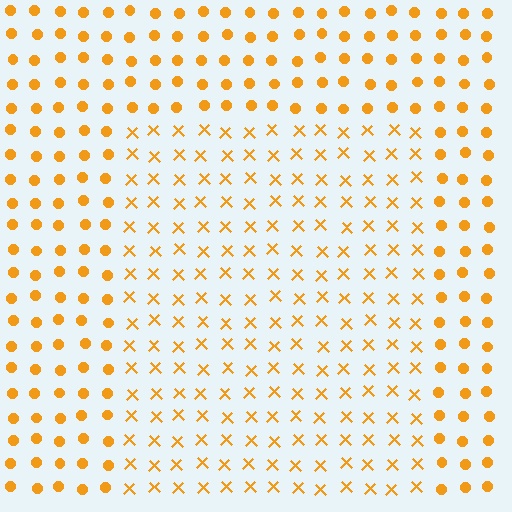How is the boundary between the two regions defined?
The boundary is defined by a change in element shape: X marks inside vs. circles outside. All elements share the same color and spacing.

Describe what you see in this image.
The image is filled with small orange elements arranged in a uniform grid. A rectangle-shaped region contains X marks, while the surrounding area contains circles. The boundary is defined purely by the change in element shape.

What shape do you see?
I see a rectangle.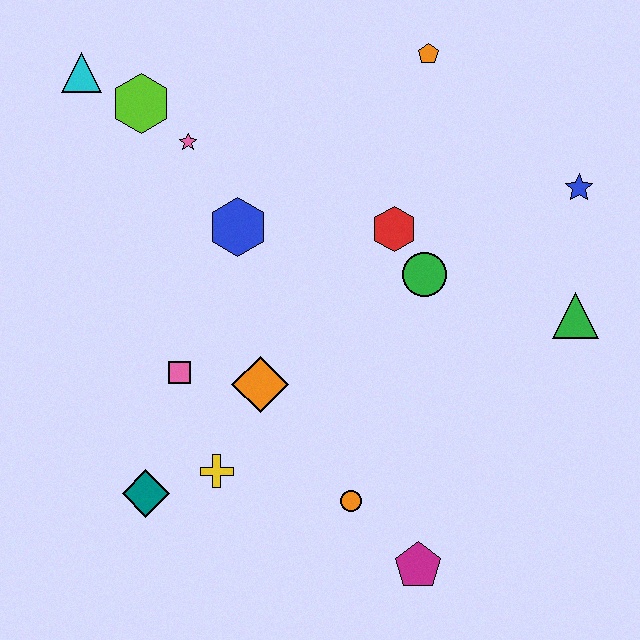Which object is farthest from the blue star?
The teal diamond is farthest from the blue star.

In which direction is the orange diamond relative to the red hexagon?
The orange diamond is below the red hexagon.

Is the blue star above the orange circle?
Yes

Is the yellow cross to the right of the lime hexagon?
Yes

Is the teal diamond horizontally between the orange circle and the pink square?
No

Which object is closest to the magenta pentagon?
The orange circle is closest to the magenta pentagon.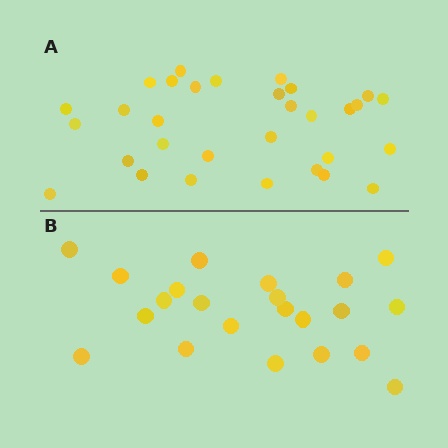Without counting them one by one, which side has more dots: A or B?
Region A (the top region) has more dots.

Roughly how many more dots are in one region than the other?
Region A has roughly 8 or so more dots than region B.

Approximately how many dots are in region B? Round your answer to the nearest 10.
About 20 dots. (The exact count is 22, which rounds to 20.)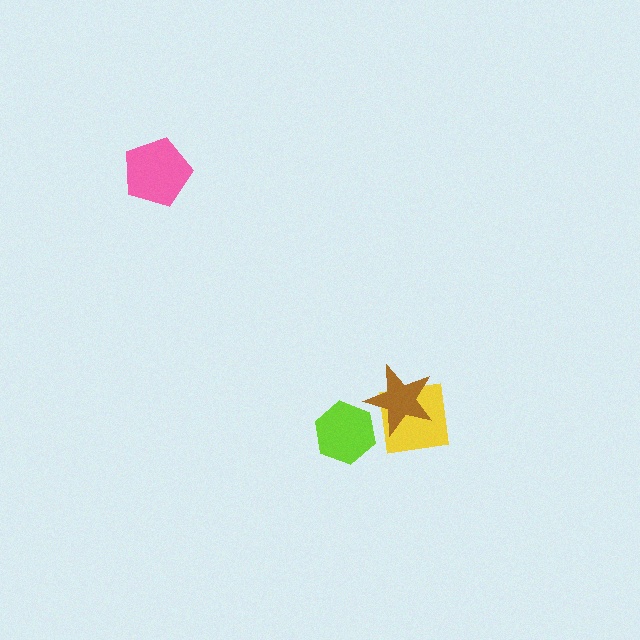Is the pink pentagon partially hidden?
No, no other shape covers it.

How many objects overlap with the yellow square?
1 object overlaps with the yellow square.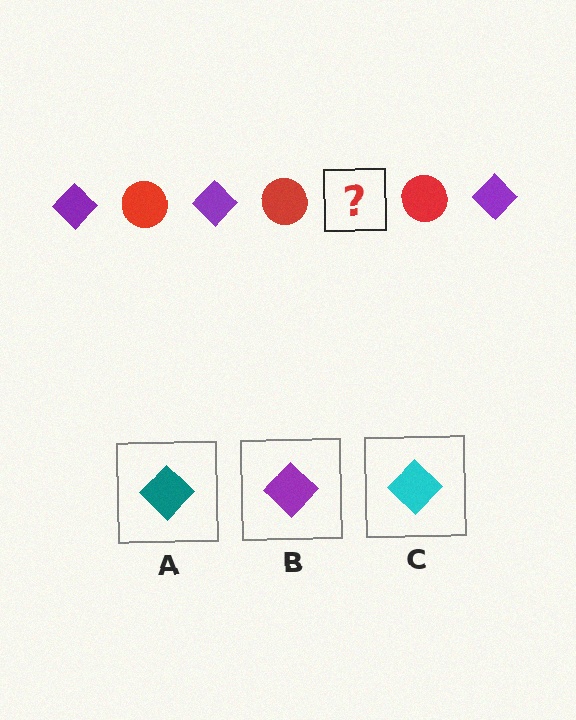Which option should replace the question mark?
Option B.